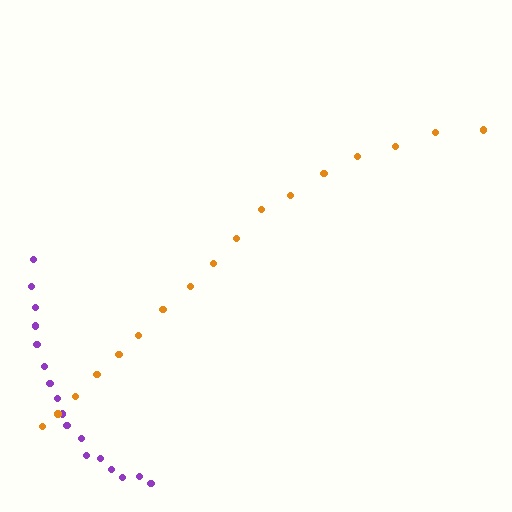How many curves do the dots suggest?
There are 2 distinct paths.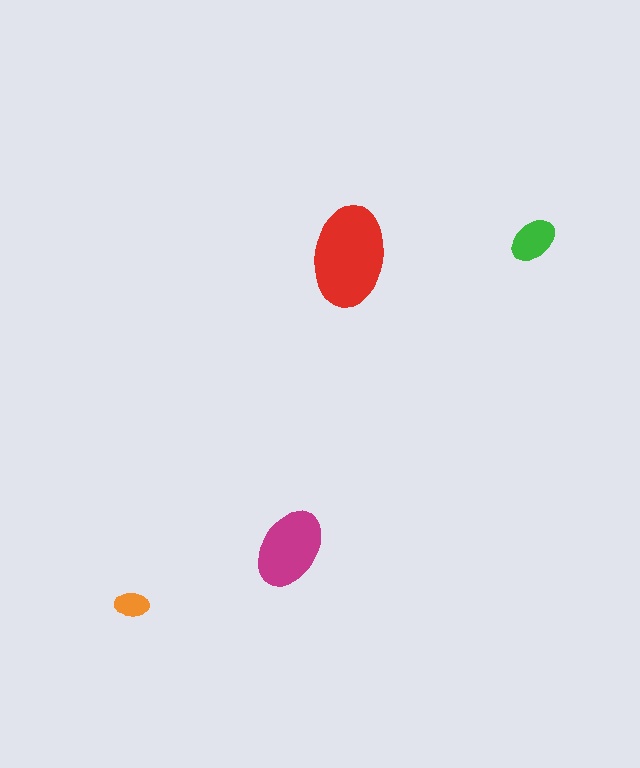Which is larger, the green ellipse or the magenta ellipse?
The magenta one.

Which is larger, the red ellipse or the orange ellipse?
The red one.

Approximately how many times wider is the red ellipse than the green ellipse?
About 2 times wider.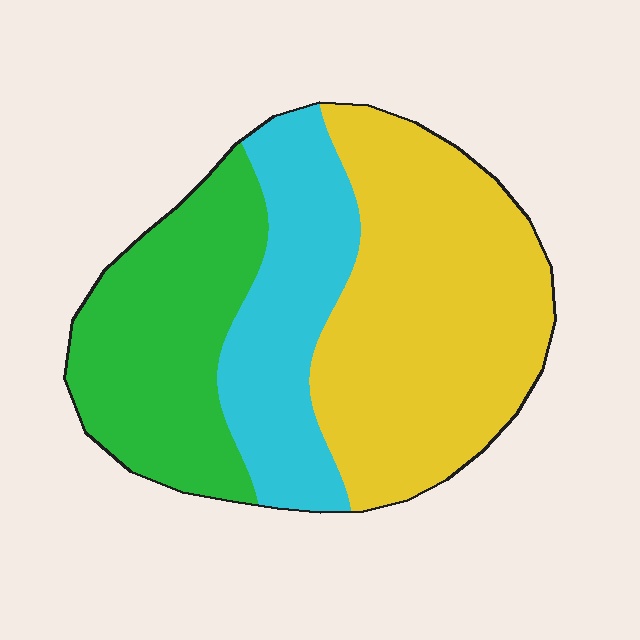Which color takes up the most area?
Yellow, at roughly 45%.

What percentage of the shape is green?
Green takes up about one third (1/3) of the shape.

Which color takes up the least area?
Cyan, at roughly 25%.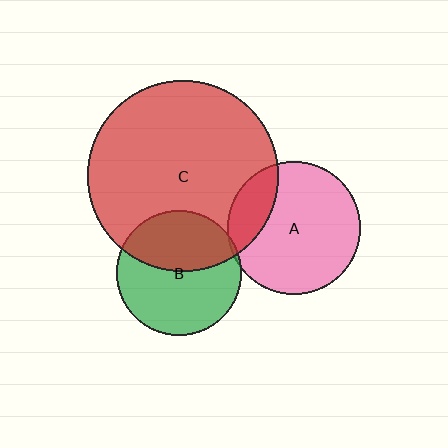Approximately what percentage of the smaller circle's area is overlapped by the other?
Approximately 40%.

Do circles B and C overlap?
Yes.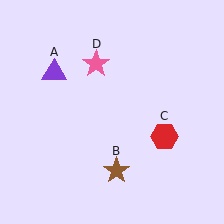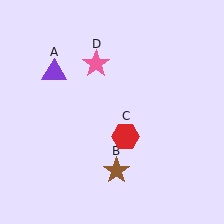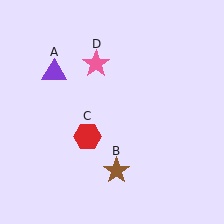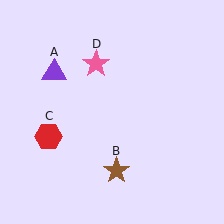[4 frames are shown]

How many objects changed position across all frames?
1 object changed position: red hexagon (object C).